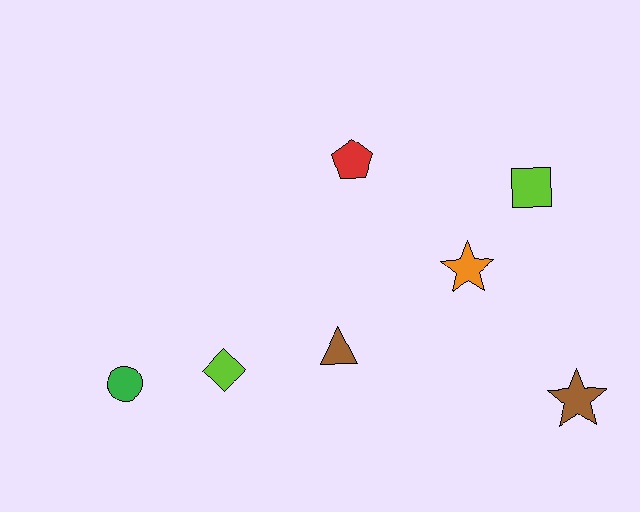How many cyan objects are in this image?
There are no cyan objects.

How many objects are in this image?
There are 7 objects.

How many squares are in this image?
There is 1 square.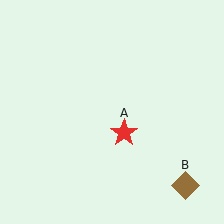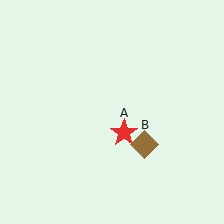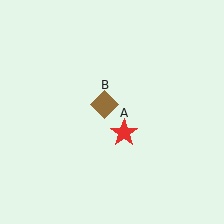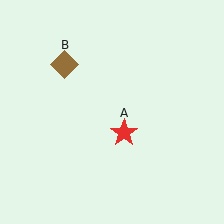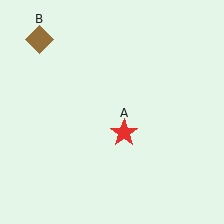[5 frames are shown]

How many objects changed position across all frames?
1 object changed position: brown diamond (object B).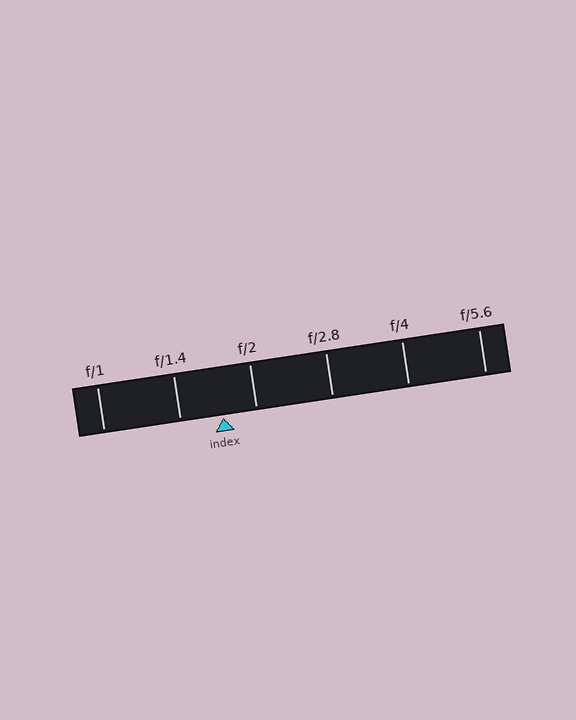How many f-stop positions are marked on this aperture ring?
There are 6 f-stop positions marked.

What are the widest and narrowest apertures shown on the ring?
The widest aperture shown is f/1 and the narrowest is f/5.6.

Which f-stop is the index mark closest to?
The index mark is closest to f/2.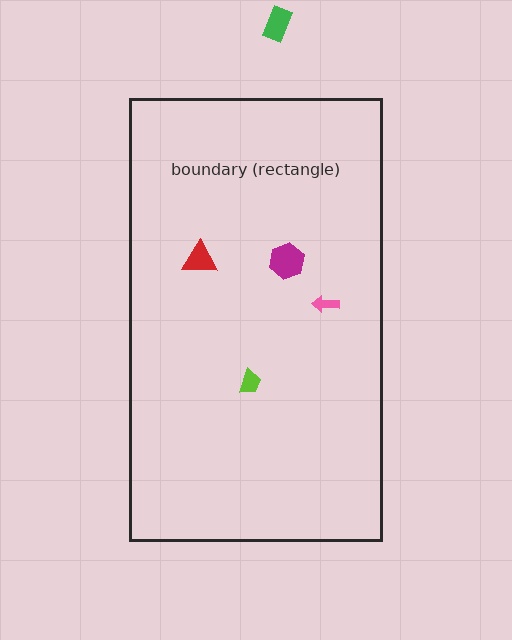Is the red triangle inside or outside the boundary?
Inside.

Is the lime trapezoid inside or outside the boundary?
Inside.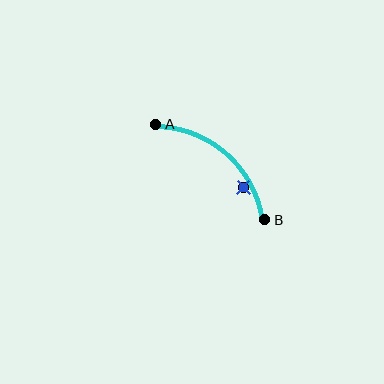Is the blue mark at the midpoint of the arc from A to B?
No — the blue mark does not lie on the arc at all. It sits slightly inside the curve.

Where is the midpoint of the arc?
The arc midpoint is the point on the curve farthest from the straight line joining A and B. It sits above and to the right of that line.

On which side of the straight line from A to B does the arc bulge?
The arc bulges above and to the right of the straight line connecting A and B.